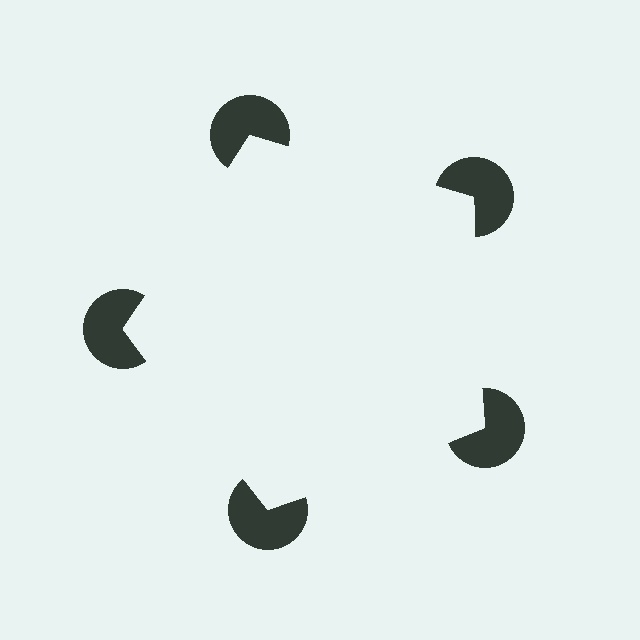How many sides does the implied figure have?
5 sides.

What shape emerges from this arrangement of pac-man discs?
An illusory pentagon — its edges are inferred from the aligned wedge cuts in the pac-man discs, not physically drawn.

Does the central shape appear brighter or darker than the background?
It typically appears slightly brighter than the background, even though no actual brightness change is drawn.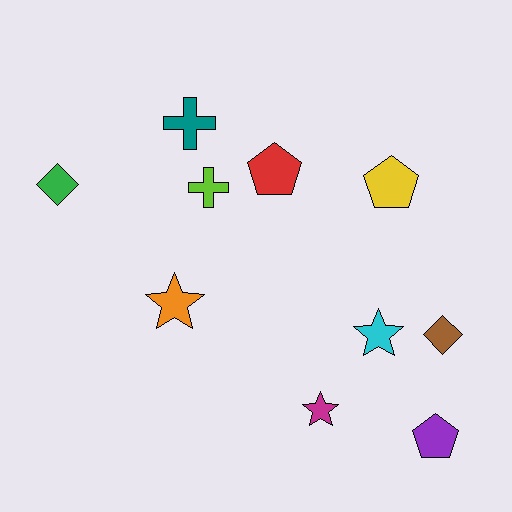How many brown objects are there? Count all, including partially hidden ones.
There is 1 brown object.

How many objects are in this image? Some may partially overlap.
There are 10 objects.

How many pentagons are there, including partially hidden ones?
There are 3 pentagons.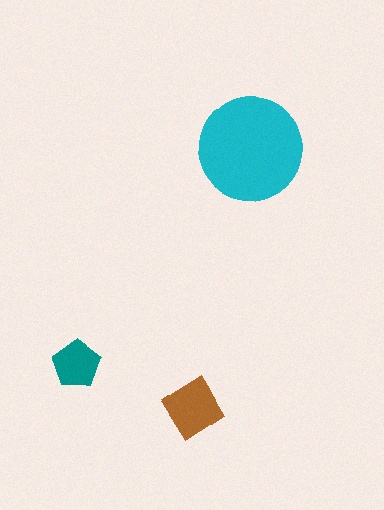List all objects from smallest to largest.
The teal pentagon, the brown diamond, the cyan circle.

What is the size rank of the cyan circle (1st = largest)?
1st.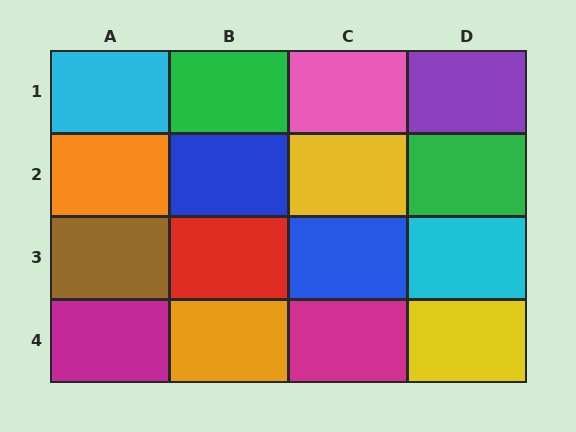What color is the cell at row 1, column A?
Cyan.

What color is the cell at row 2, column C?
Yellow.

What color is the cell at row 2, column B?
Blue.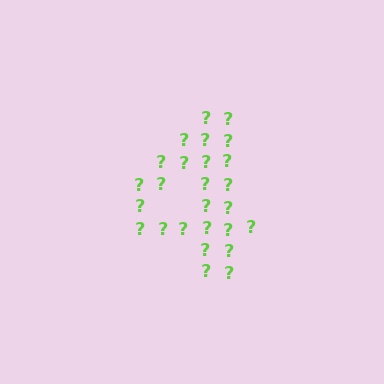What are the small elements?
The small elements are question marks.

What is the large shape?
The large shape is the digit 4.